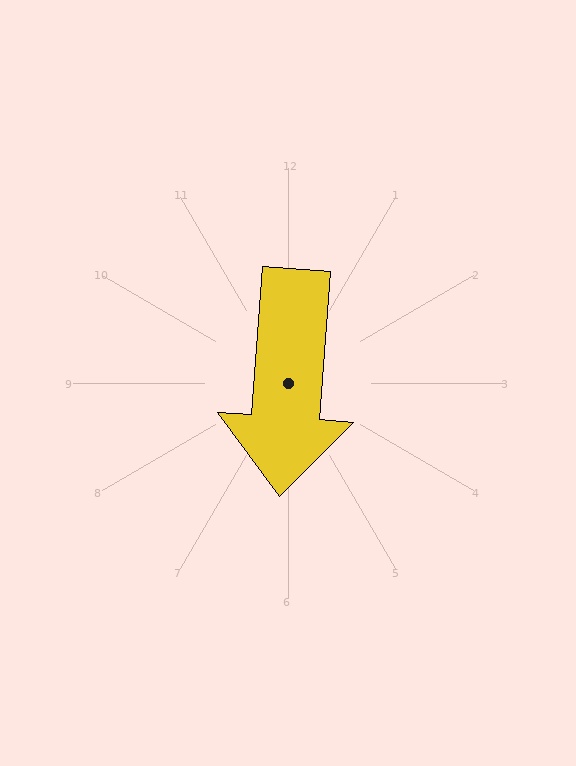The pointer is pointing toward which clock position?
Roughly 6 o'clock.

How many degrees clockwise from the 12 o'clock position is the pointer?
Approximately 184 degrees.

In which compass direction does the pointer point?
South.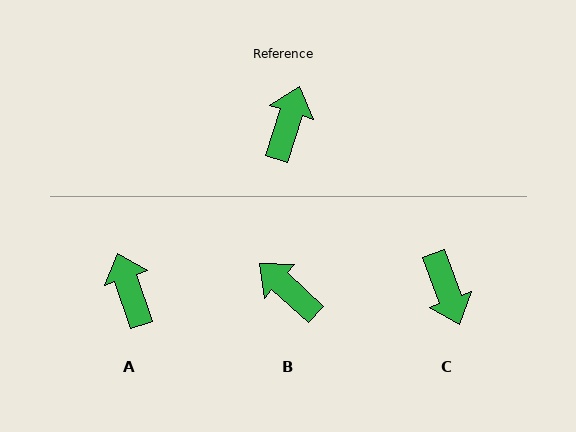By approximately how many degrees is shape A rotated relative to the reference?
Approximately 36 degrees counter-clockwise.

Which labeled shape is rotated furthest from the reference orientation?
C, about 142 degrees away.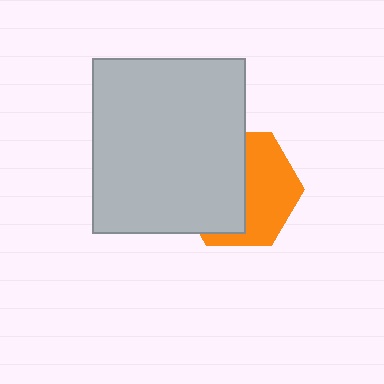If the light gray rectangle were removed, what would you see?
You would see the complete orange hexagon.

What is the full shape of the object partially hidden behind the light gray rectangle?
The partially hidden object is an orange hexagon.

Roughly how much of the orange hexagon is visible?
About half of it is visible (roughly 48%).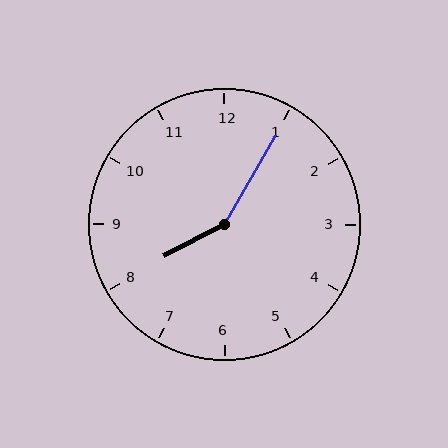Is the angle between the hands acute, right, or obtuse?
It is obtuse.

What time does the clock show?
8:05.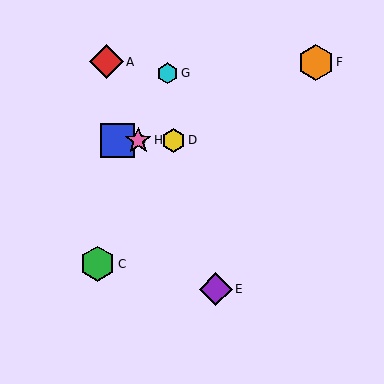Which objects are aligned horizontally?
Objects B, D, H are aligned horizontally.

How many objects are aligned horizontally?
3 objects (B, D, H) are aligned horizontally.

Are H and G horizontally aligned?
No, H is at y≈140 and G is at y≈73.